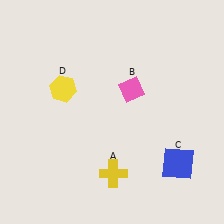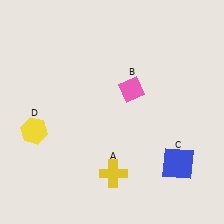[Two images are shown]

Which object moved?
The yellow hexagon (D) moved down.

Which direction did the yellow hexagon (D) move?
The yellow hexagon (D) moved down.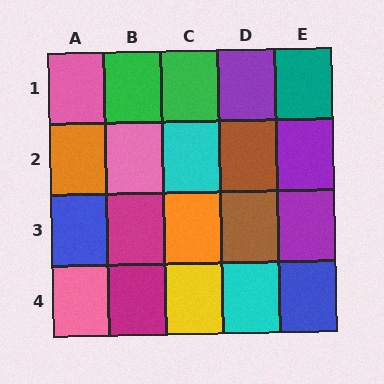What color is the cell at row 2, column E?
Purple.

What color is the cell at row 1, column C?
Green.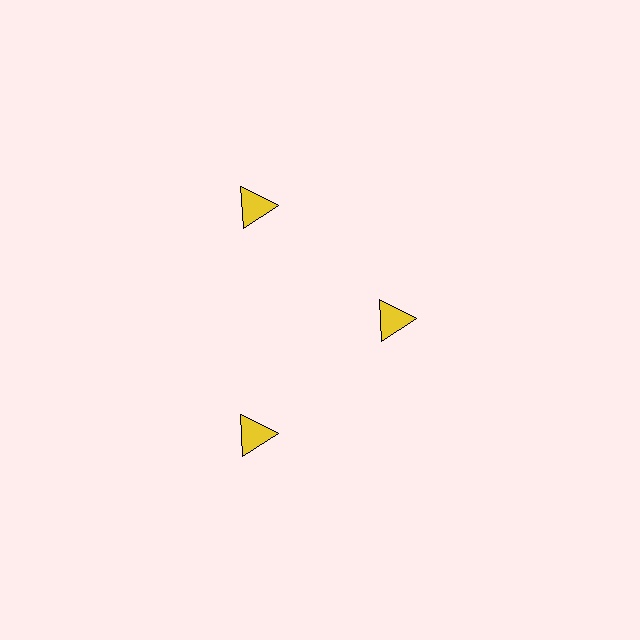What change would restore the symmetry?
The symmetry would be restored by moving it outward, back onto the ring so that all 3 triangles sit at equal angles and equal distance from the center.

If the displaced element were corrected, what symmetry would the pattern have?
It would have 3-fold rotational symmetry — the pattern would map onto itself every 120 degrees.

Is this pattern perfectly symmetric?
No. The 3 yellow triangles are arranged in a ring, but one element near the 3 o'clock position is pulled inward toward the center, breaking the 3-fold rotational symmetry.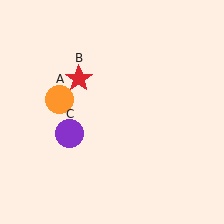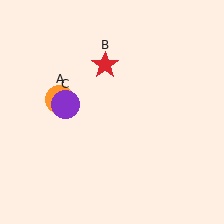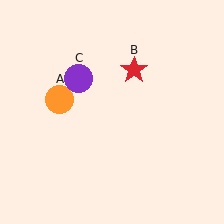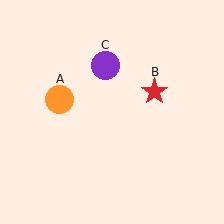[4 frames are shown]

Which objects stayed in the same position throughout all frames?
Orange circle (object A) remained stationary.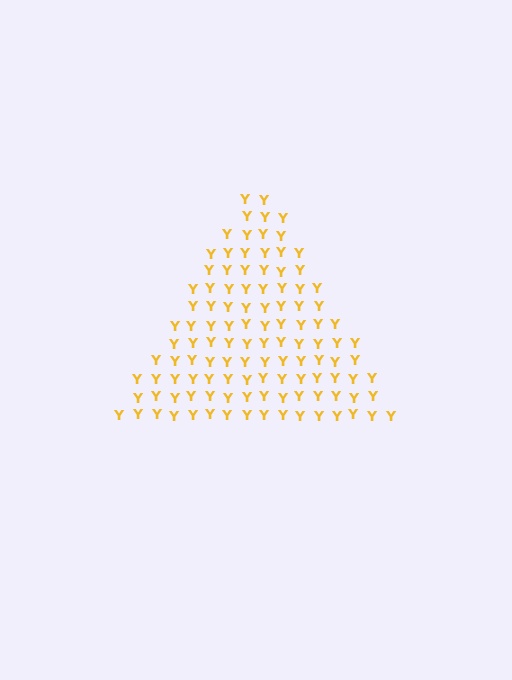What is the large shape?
The large shape is a triangle.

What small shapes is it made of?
It is made of small letter Y's.